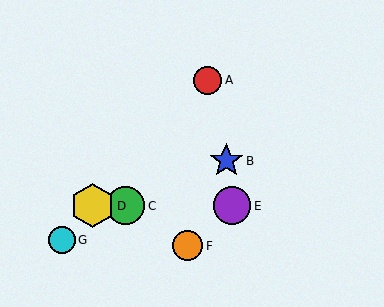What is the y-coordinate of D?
Object D is at y≈206.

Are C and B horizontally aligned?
No, C is at y≈206 and B is at y≈161.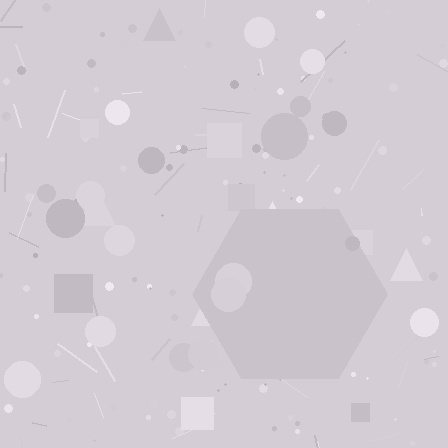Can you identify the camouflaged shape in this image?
The camouflaged shape is a hexagon.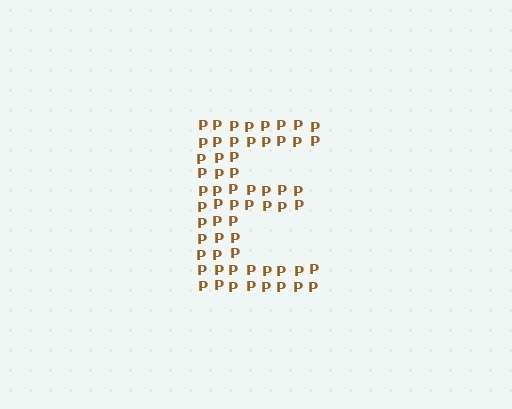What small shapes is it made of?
It is made of small letter P's.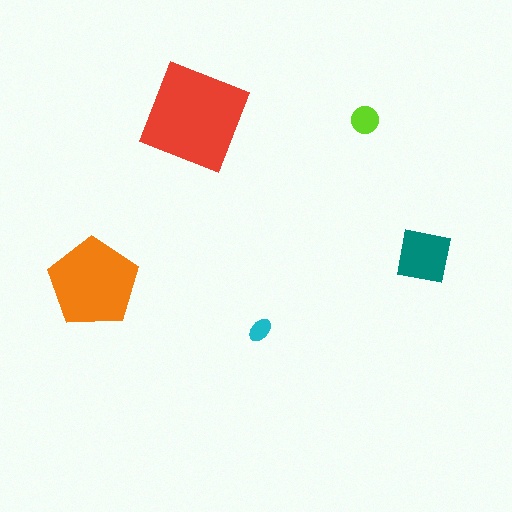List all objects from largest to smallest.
The red square, the orange pentagon, the teal square, the lime circle, the cyan ellipse.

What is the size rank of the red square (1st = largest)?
1st.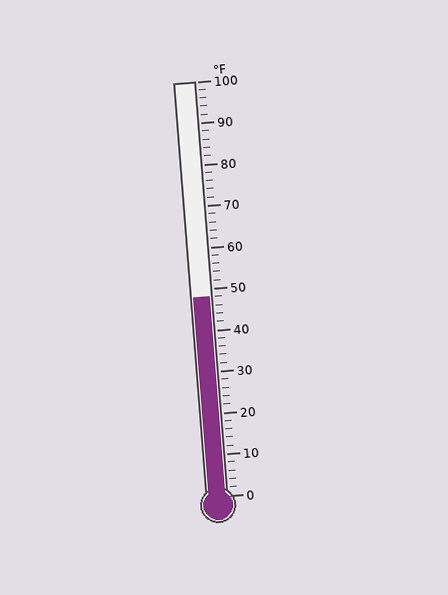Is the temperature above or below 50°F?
The temperature is below 50°F.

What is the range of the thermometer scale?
The thermometer scale ranges from 0°F to 100°F.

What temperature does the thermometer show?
The thermometer shows approximately 48°F.